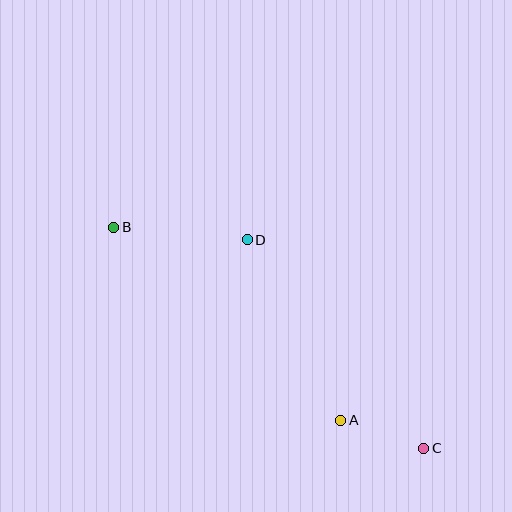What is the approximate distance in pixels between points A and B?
The distance between A and B is approximately 298 pixels.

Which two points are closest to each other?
Points A and C are closest to each other.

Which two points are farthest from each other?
Points B and C are farthest from each other.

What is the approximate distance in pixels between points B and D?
The distance between B and D is approximately 134 pixels.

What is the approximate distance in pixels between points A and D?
The distance between A and D is approximately 203 pixels.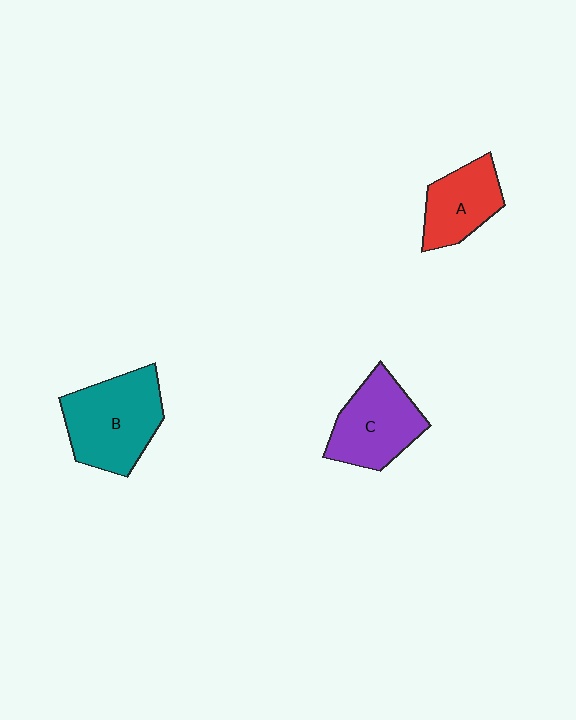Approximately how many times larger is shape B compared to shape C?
Approximately 1.2 times.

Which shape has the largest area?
Shape B (teal).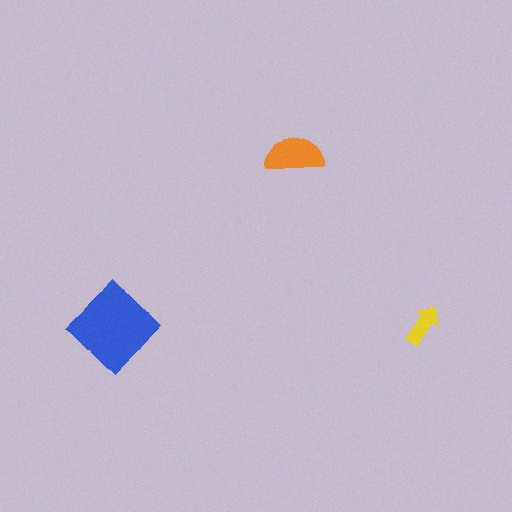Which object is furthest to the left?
The blue diamond is leftmost.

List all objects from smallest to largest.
The yellow arrow, the orange semicircle, the blue diamond.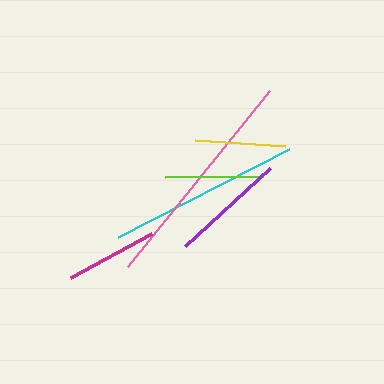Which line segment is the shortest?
The yellow line is the shortest at approximately 90 pixels.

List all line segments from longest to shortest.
From longest to shortest: pink, cyan, purple, lime, magenta, yellow.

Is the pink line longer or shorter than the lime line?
The pink line is longer than the lime line.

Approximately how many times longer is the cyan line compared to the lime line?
The cyan line is approximately 2.0 times the length of the lime line.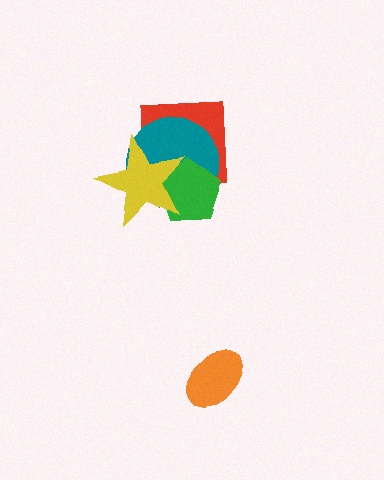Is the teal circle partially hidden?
Yes, it is partially covered by another shape.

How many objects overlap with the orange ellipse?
0 objects overlap with the orange ellipse.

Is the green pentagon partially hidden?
Yes, it is partially covered by another shape.